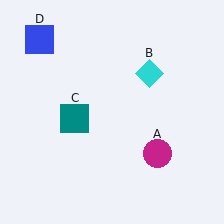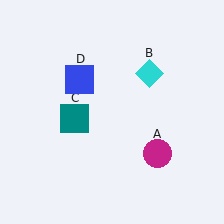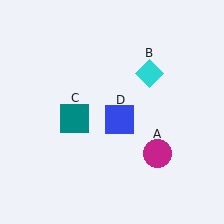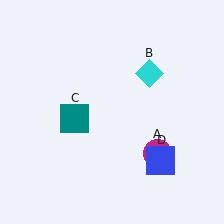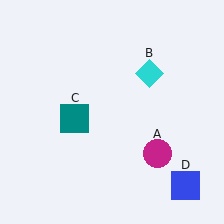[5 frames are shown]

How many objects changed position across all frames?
1 object changed position: blue square (object D).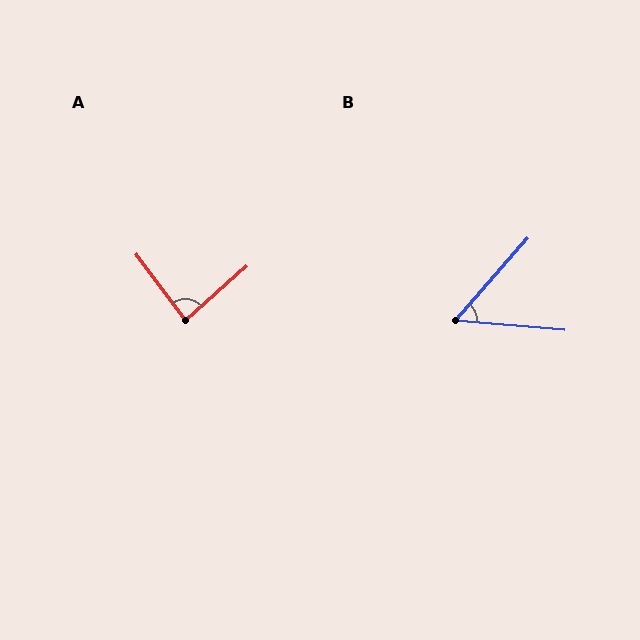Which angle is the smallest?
B, at approximately 54 degrees.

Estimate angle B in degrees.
Approximately 54 degrees.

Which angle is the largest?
A, at approximately 85 degrees.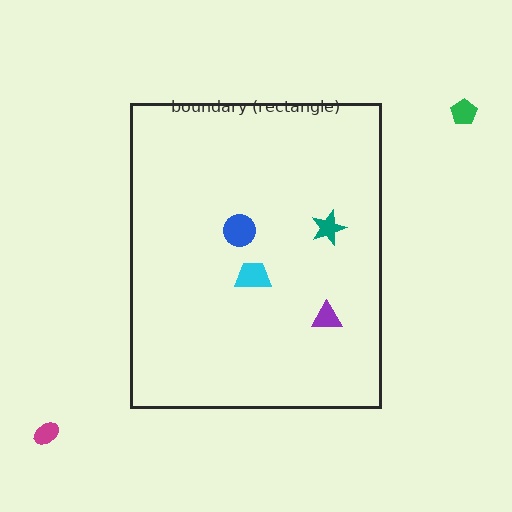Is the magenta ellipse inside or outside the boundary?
Outside.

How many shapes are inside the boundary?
4 inside, 2 outside.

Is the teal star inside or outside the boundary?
Inside.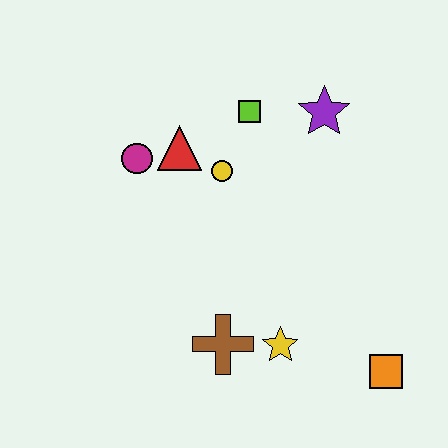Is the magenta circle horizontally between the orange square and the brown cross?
No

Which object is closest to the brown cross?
The yellow star is closest to the brown cross.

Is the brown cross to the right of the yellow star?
No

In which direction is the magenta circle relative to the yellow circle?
The magenta circle is to the left of the yellow circle.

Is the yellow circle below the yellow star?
No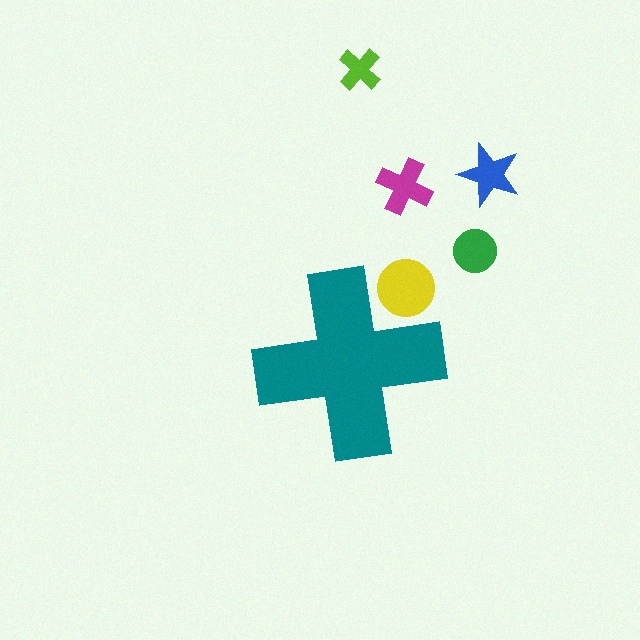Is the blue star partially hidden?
No, the blue star is fully visible.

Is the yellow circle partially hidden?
Yes, the yellow circle is partially hidden behind the teal cross.